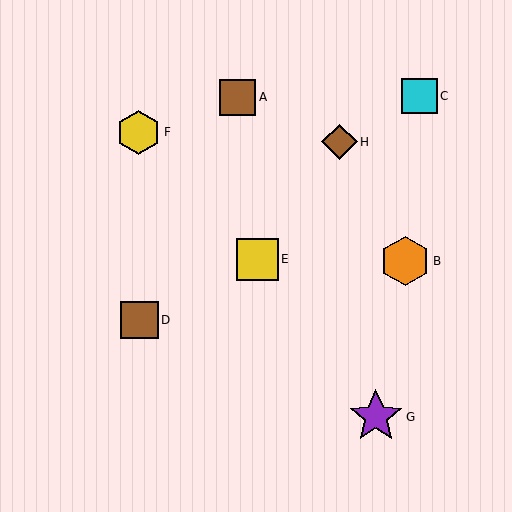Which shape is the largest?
The purple star (labeled G) is the largest.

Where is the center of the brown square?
The center of the brown square is at (139, 320).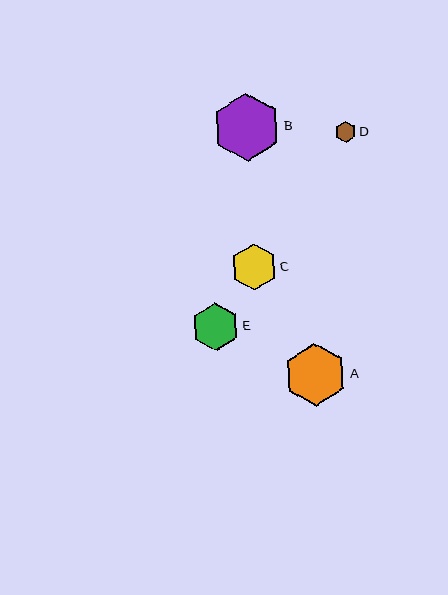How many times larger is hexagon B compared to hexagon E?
Hexagon B is approximately 1.4 times the size of hexagon E.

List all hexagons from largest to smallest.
From largest to smallest: B, A, E, C, D.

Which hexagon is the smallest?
Hexagon D is the smallest with a size of approximately 21 pixels.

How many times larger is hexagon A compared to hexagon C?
Hexagon A is approximately 1.3 times the size of hexagon C.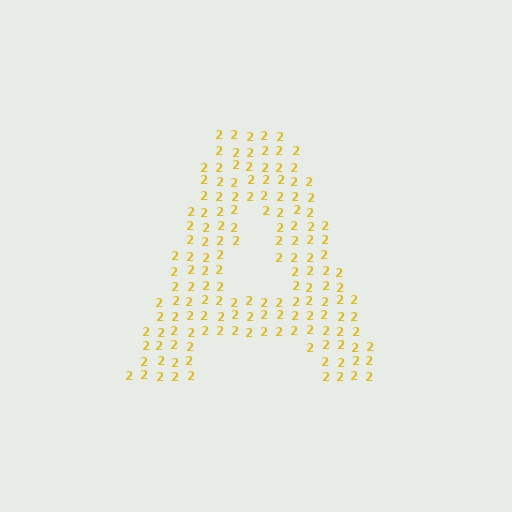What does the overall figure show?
The overall figure shows the letter A.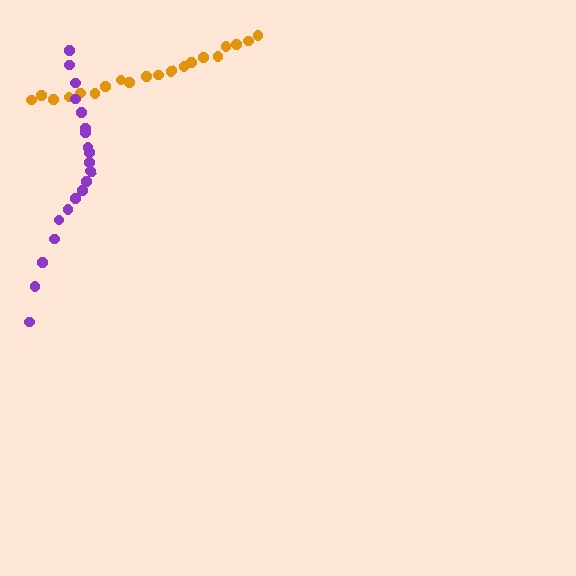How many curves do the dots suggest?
There are 2 distinct paths.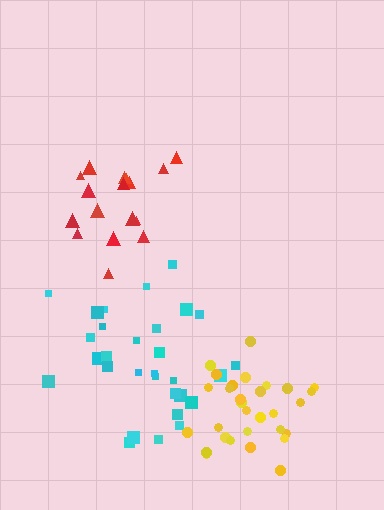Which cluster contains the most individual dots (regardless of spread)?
Cyan (30).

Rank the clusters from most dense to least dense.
red, yellow, cyan.